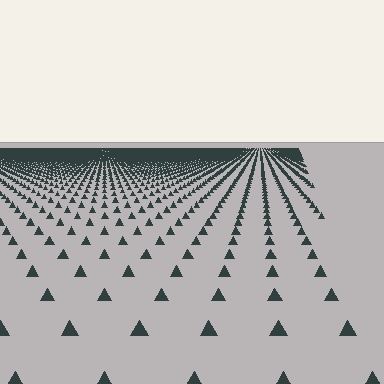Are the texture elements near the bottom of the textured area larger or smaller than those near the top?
Larger. Near the bottom, elements are closer to the viewer and appear at a bigger on-screen size.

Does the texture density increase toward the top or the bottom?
Density increases toward the top.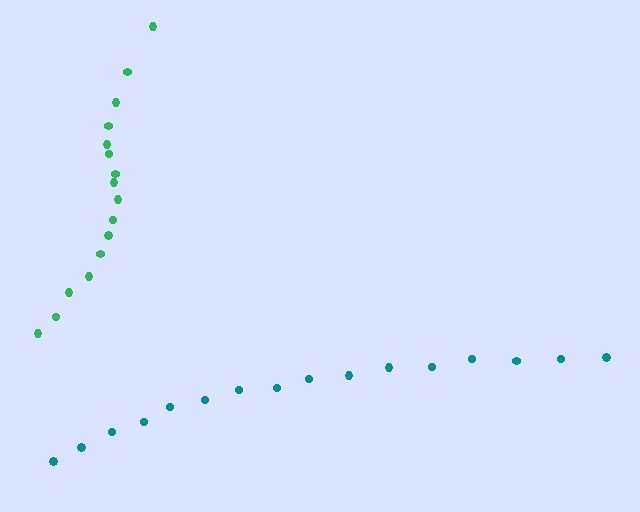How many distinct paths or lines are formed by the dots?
There are 2 distinct paths.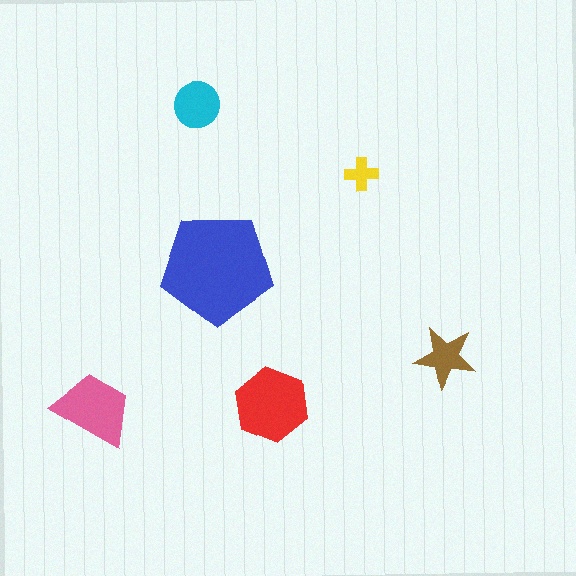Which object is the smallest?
The yellow cross.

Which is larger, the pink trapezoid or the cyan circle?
The pink trapezoid.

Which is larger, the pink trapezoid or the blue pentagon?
The blue pentagon.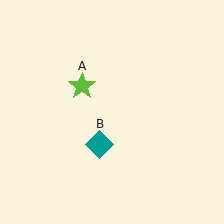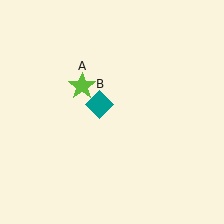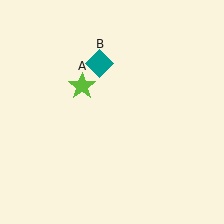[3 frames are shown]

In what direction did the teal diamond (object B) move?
The teal diamond (object B) moved up.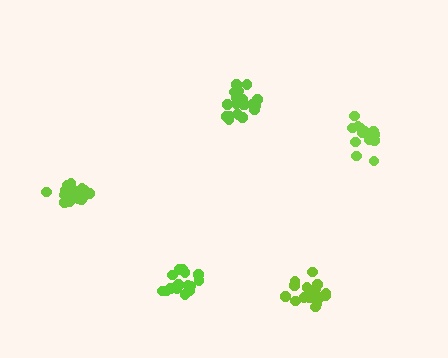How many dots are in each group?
Group 1: 18 dots, Group 2: 17 dots, Group 3: 15 dots, Group 4: 16 dots, Group 5: 20 dots (86 total).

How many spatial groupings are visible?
There are 5 spatial groupings.